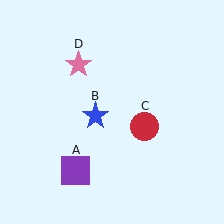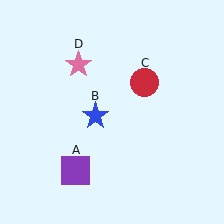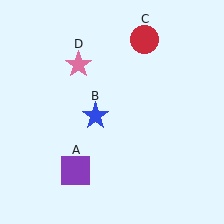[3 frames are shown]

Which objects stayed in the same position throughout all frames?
Purple square (object A) and blue star (object B) and pink star (object D) remained stationary.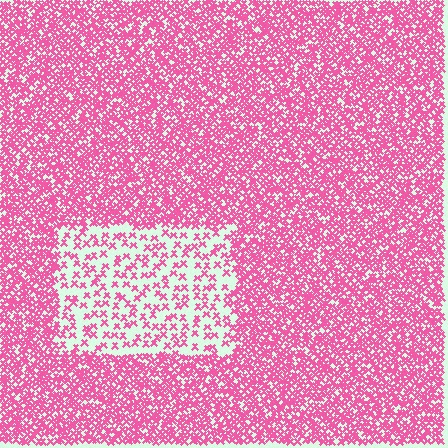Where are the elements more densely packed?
The elements are more densely packed outside the rectangle boundary.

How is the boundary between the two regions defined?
The boundary is defined by a change in element density (approximately 2.9x ratio). All elements are the same color, size, and shape.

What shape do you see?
I see a rectangle.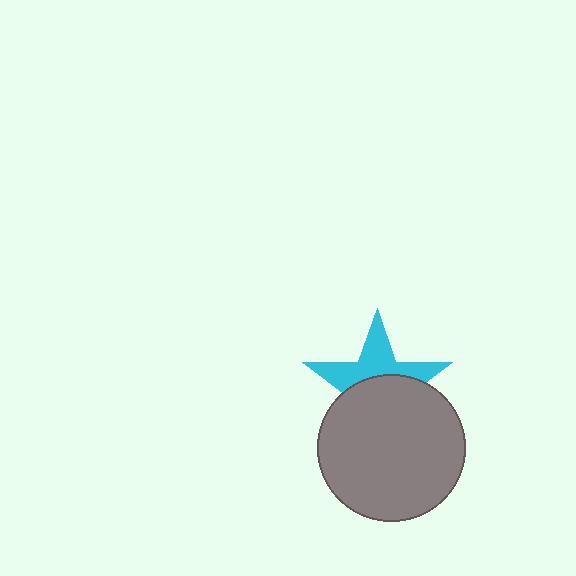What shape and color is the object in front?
The object in front is a gray circle.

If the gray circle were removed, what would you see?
You would see the complete cyan star.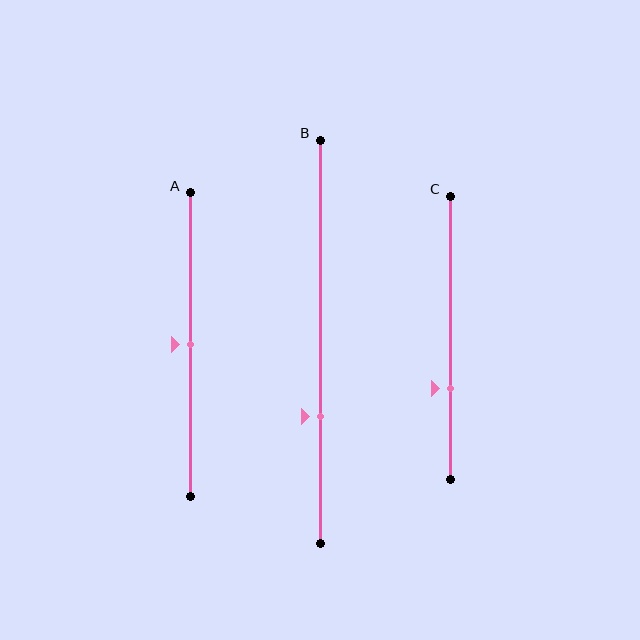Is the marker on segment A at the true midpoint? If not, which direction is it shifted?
Yes, the marker on segment A is at the true midpoint.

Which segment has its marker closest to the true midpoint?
Segment A has its marker closest to the true midpoint.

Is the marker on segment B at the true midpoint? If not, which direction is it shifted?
No, the marker on segment B is shifted downward by about 19% of the segment length.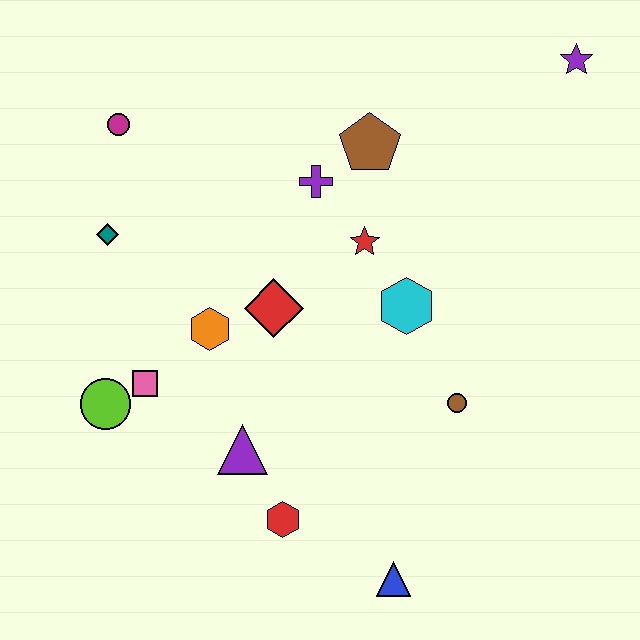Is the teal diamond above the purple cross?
No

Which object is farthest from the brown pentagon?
The blue triangle is farthest from the brown pentagon.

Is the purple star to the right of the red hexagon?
Yes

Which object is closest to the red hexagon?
The purple triangle is closest to the red hexagon.